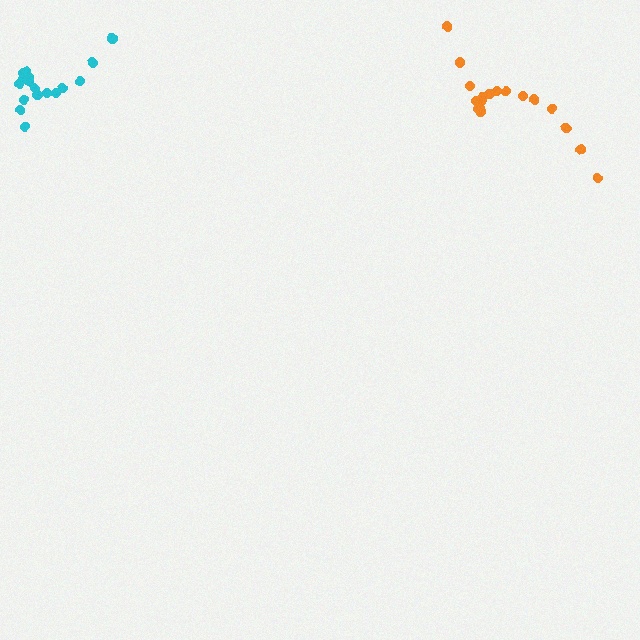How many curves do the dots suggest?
There are 2 distinct paths.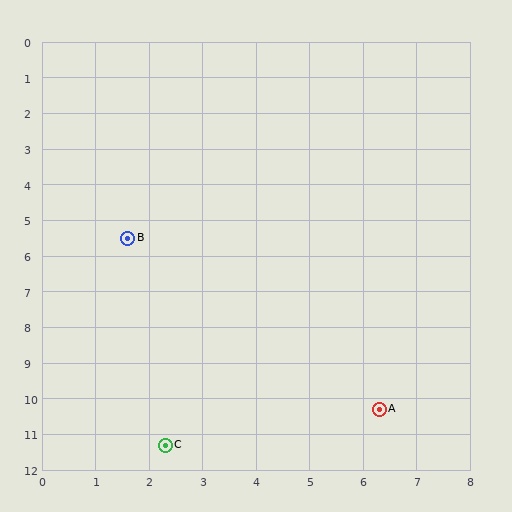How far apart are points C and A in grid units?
Points C and A are about 4.1 grid units apart.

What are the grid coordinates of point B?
Point B is at approximately (1.6, 5.5).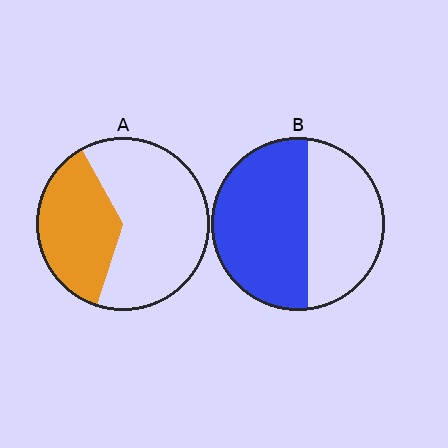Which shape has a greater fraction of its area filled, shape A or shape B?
Shape B.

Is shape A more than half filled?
No.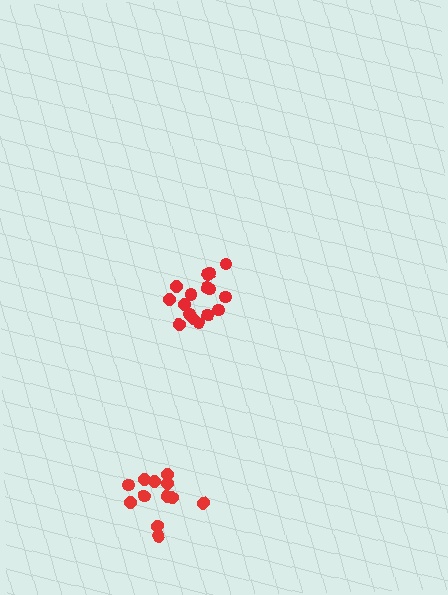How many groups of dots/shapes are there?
There are 2 groups.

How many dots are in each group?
Group 1: 16 dots, Group 2: 12 dots (28 total).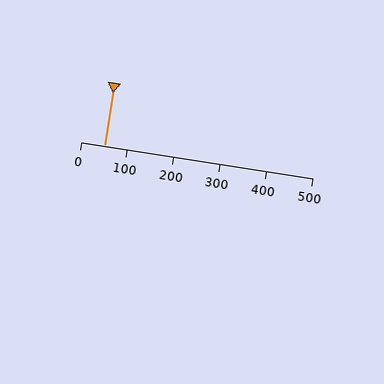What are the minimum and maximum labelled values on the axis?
The axis runs from 0 to 500.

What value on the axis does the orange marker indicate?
The marker indicates approximately 50.